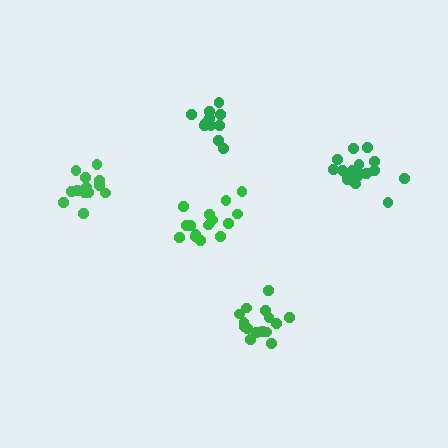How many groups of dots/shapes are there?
There are 5 groups.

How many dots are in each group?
Group 1: 11 dots, Group 2: 17 dots, Group 3: 15 dots, Group 4: 13 dots, Group 5: 15 dots (71 total).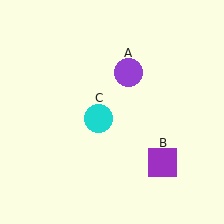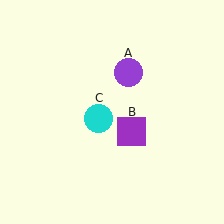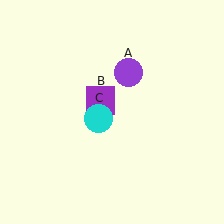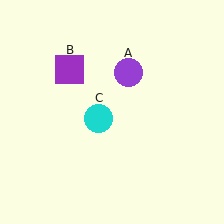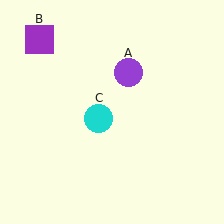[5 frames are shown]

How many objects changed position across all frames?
1 object changed position: purple square (object B).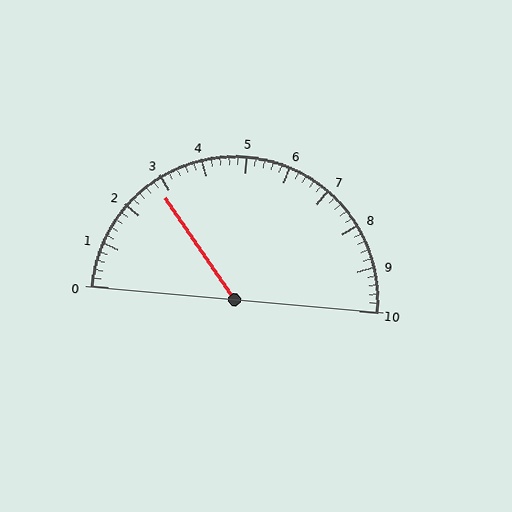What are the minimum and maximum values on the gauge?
The gauge ranges from 0 to 10.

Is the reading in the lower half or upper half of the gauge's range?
The reading is in the lower half of the range (0 to 10).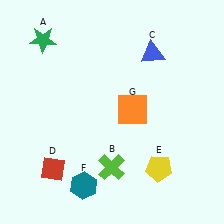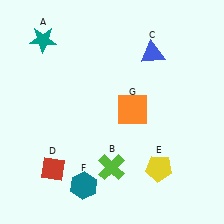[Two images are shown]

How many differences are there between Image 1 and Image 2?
There is 1 difference between the two images.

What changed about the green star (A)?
In Image 1, A is green. In Image 2, it changed to teal.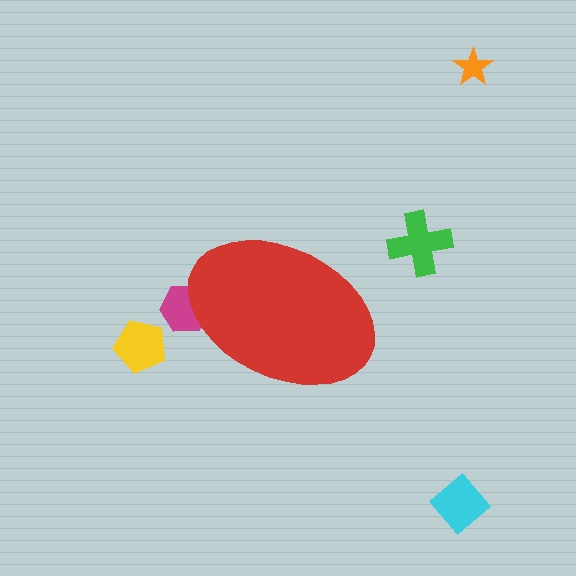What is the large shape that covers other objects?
A red ellipse.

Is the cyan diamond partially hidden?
No, the cyan diamond is fully visible.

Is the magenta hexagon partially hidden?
Yes, the magenta hexagon is partially hidden behind the red ellipse.